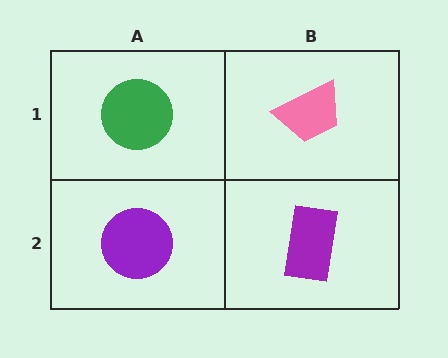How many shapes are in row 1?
2 shapes.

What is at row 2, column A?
A purple circle.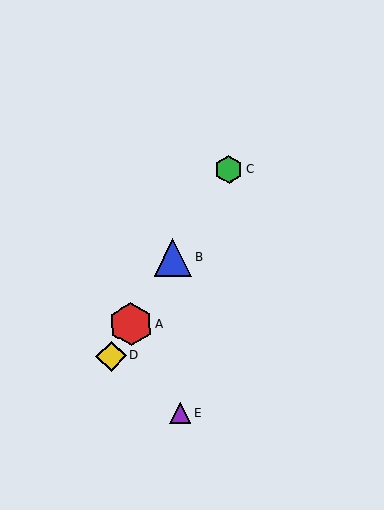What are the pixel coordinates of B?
Object B is at (173, 258).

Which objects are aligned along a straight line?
Objects A, B, C, D are aligned along a straight line.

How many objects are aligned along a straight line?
4 objects (A, B, C, D) are aligned along a straight line.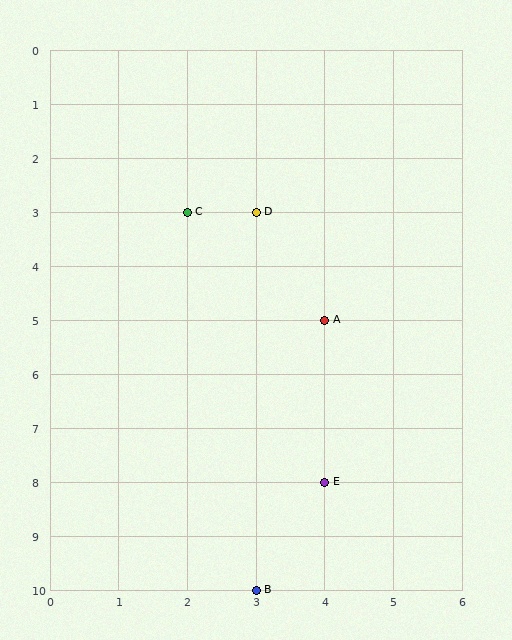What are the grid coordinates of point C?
Point C is at grid coordinates (2, 3).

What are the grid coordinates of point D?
Point D is at grid coordinates (3, 3).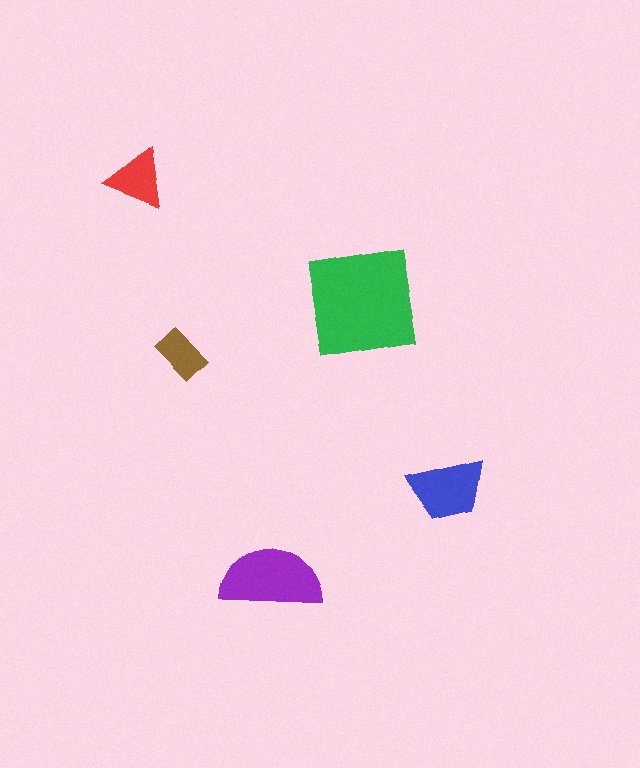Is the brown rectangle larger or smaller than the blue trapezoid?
Smaller.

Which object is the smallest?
The brown rectangle.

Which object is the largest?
The green square.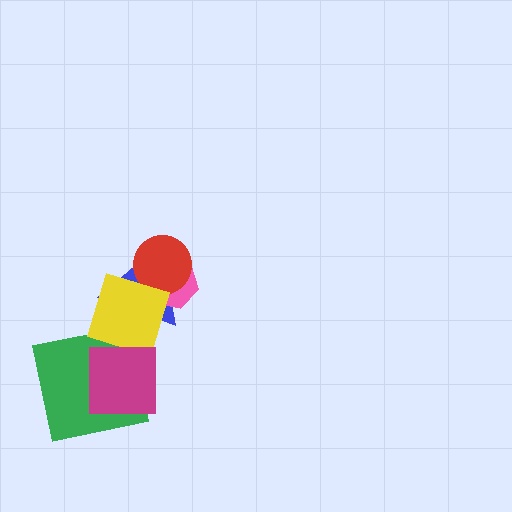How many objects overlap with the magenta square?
2 objects overlap with the magenta square.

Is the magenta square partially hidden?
No, no other shape covers it.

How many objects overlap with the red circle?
3 objects overlap with the red circle.